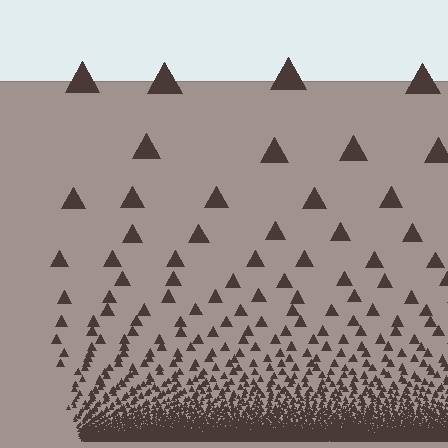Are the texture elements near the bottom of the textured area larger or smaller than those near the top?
Smaller. The gradient is inverted — elements near the bottom are smaller and denser.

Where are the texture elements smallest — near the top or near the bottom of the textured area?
Near the bottom.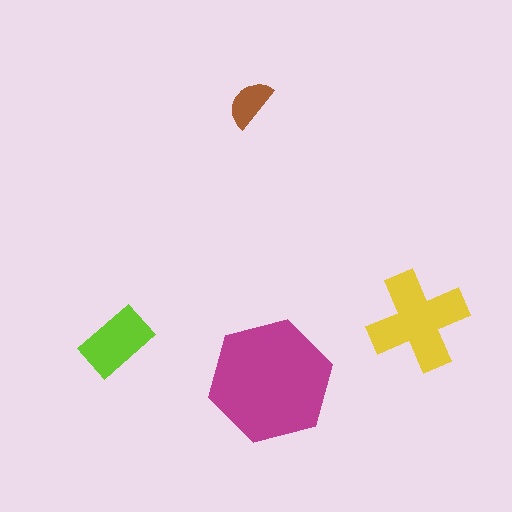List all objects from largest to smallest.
The magenta hexagon, the yellow cross, the lime rectangle, the brown semicircle.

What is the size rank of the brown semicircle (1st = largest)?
4th.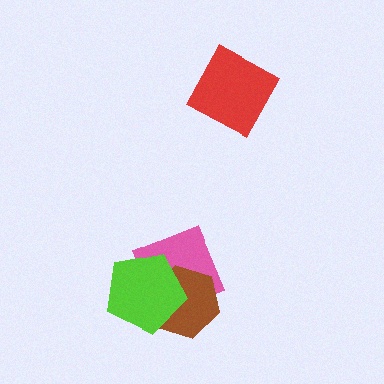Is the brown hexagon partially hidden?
Yes, it is partially covered by another shape.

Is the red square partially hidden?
No, no other shape covers it.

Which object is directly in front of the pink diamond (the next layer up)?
The brown hexagon is directly in front of the pink diamond.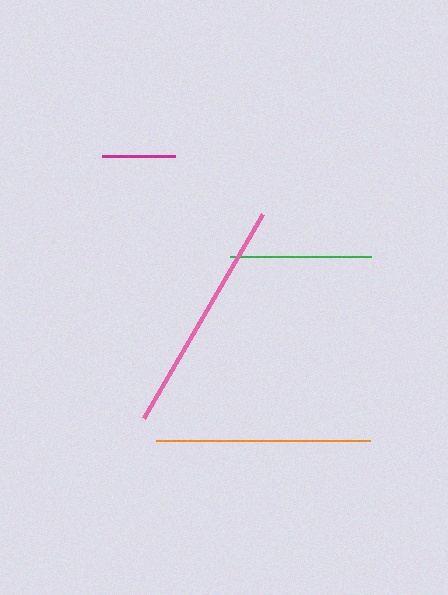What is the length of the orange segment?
The orange segment is approximately 214 pixels long.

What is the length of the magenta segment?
The magenta segment is approximately 73 pixels long.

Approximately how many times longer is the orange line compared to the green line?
The orange line is approximately 1.5 times the length of the green line.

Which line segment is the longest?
The pink line is the longest at approximately 237 pixels.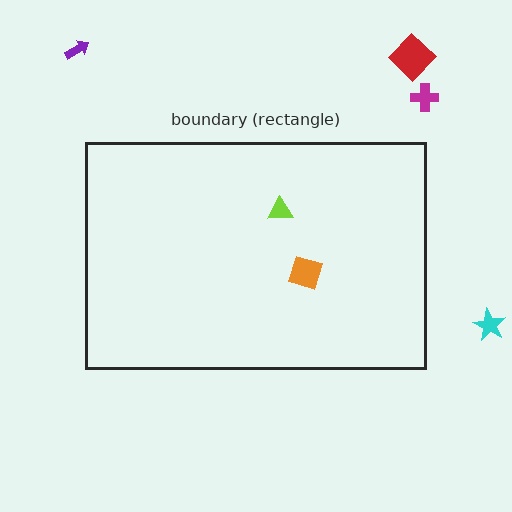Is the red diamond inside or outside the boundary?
Outside.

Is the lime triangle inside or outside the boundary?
Inside.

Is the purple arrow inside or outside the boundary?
Outside.